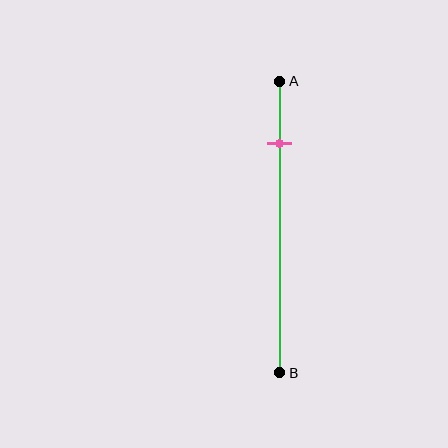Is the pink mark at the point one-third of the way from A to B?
No, the mark is at about 20% from A, not at the 33% one-third point.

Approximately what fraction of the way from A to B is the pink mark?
The pink mark is approximately 20% of the way from A to B.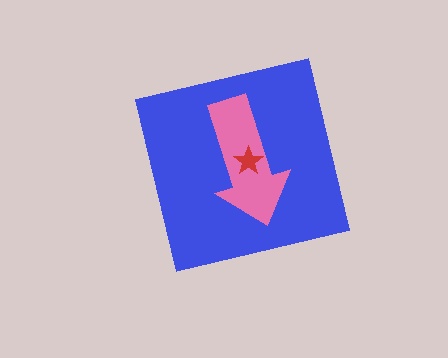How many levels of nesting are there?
3.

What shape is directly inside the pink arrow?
The red star.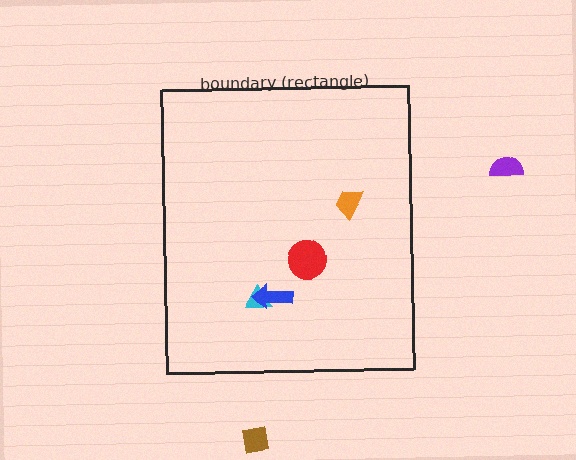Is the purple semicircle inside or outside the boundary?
Outside.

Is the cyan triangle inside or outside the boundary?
Inside.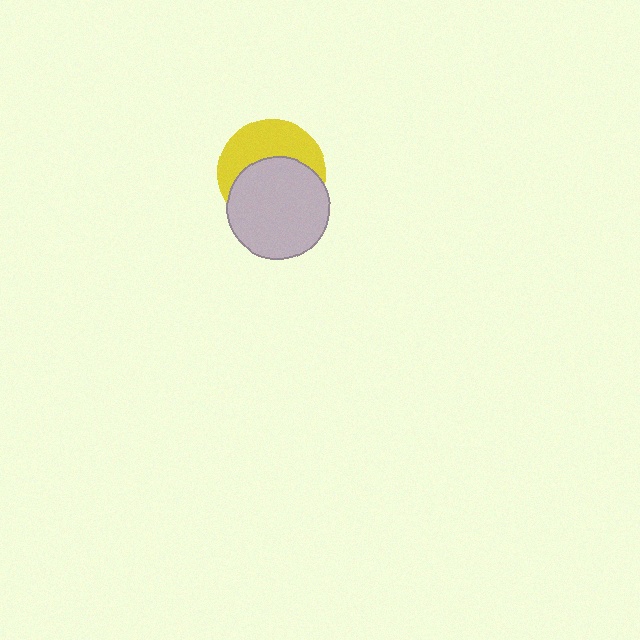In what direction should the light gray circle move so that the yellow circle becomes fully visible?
The light gray circle should move down. That is the shortest direction to clear the overlap and leave the yellow circle fully visible.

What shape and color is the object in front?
The object in front is a light gray circle.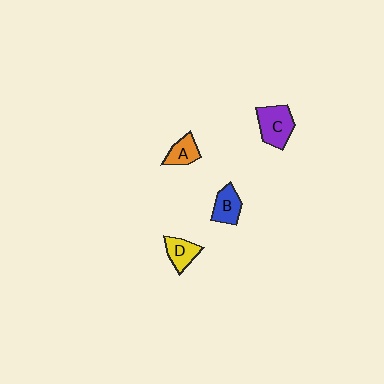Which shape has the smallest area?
Shape A (orange).